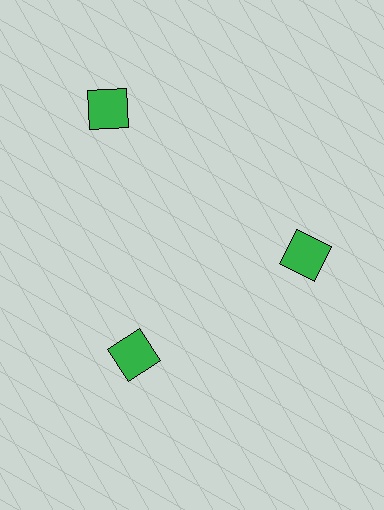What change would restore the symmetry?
The symmetry would be restored by moving it inward, back onto the ring so that all 3 squares sit at equal angles and equal distance from the center.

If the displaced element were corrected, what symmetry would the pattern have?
It would have 3-fold rotational symmetry — the pattern would map onto itself every 120 degrees.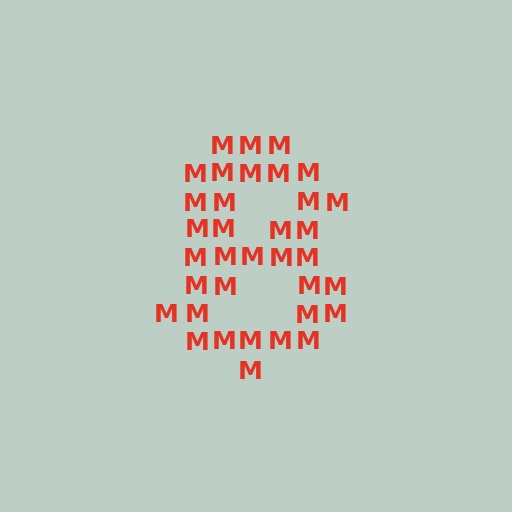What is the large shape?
The large shape is the digit 8.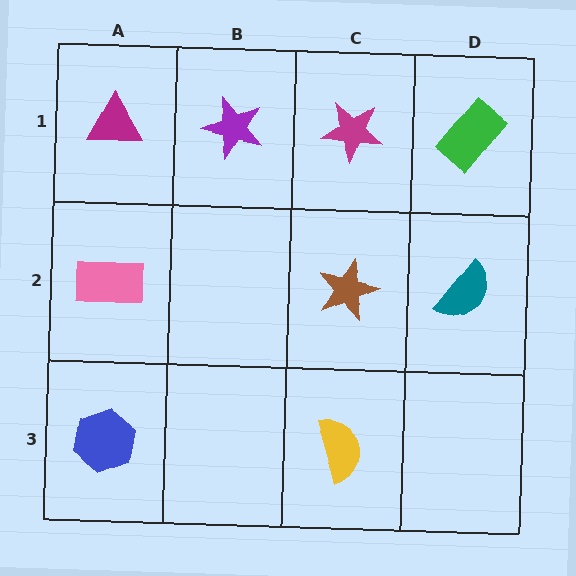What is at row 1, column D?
A green rectangle.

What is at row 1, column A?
A magenta triangle.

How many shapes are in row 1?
4 shapes.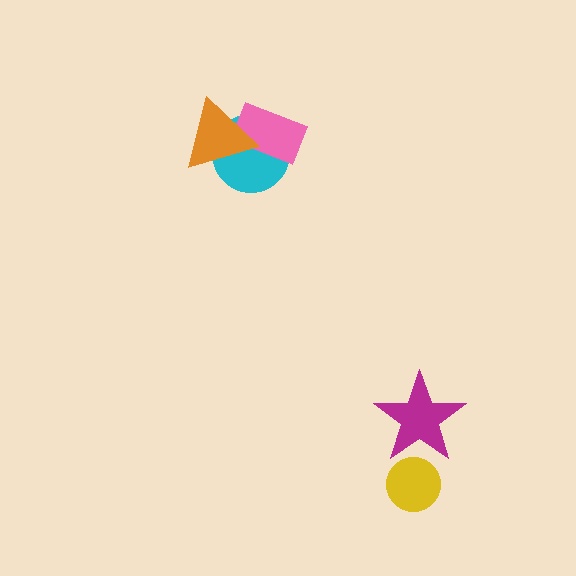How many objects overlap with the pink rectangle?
2 objects overlap with the pink rectangle.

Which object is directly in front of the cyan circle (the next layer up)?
The pink rectangle is directly in front of the cyan circle.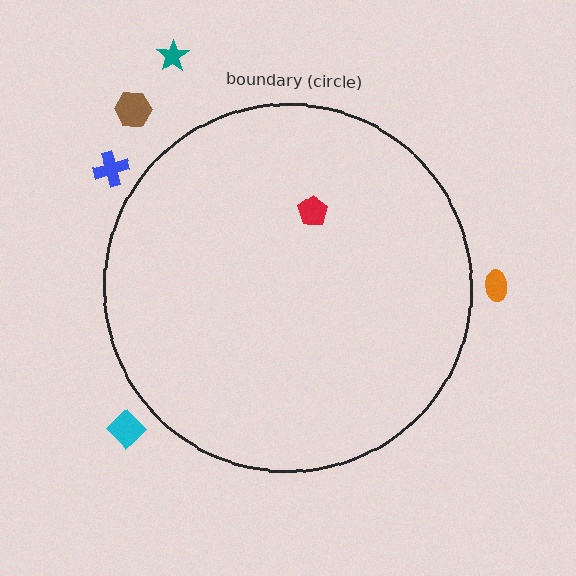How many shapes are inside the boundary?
1 inside, 5 outside.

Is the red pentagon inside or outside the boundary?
Inside.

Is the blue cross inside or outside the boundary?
Outside.